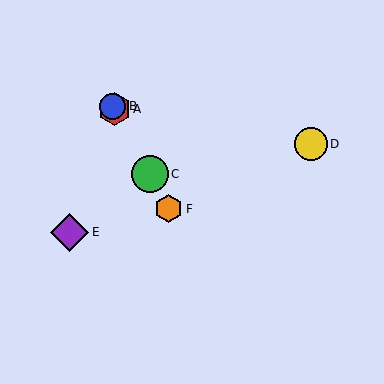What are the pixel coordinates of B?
Object B is at (113, 106).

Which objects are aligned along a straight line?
Objects A, B, C, F are aligned along a straight line.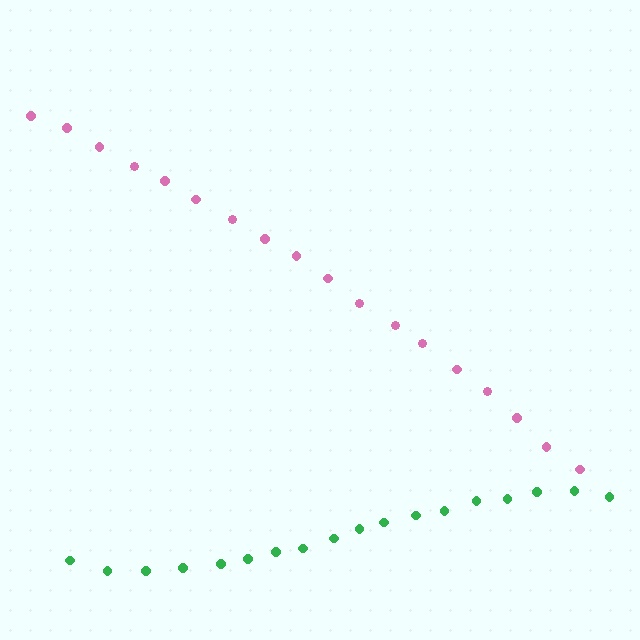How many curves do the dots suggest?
There are 2 distinct paths.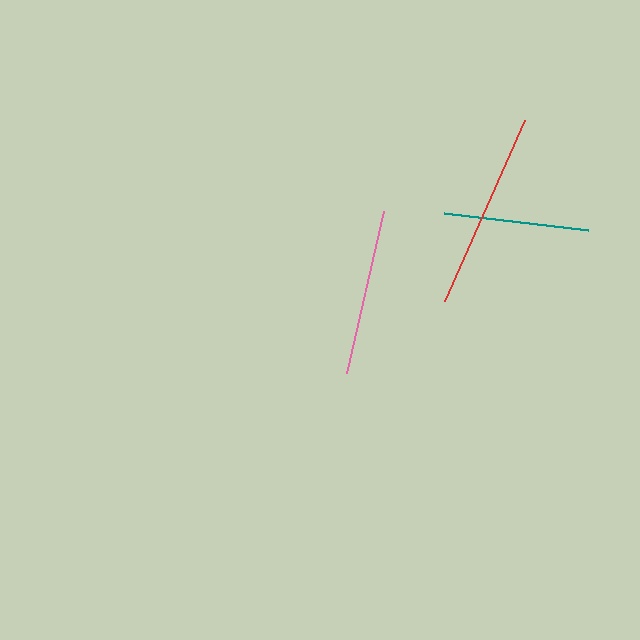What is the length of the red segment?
The red segment is approximately 198 pixels long.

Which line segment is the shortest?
The teal line is the shortest at approximately 145 pixels.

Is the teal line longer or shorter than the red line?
The red line is longer than the teal line.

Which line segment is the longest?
The red line is the longest at approximately 198 pixels.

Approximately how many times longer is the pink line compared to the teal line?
The pink line is approximately 1.1 times the length of the teal line.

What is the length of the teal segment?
The teal segment is approximately 145 pixels long.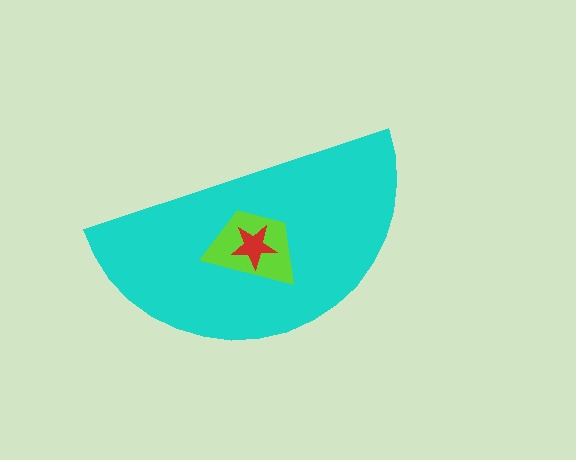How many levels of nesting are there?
3.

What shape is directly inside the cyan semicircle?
The lime trapezoid.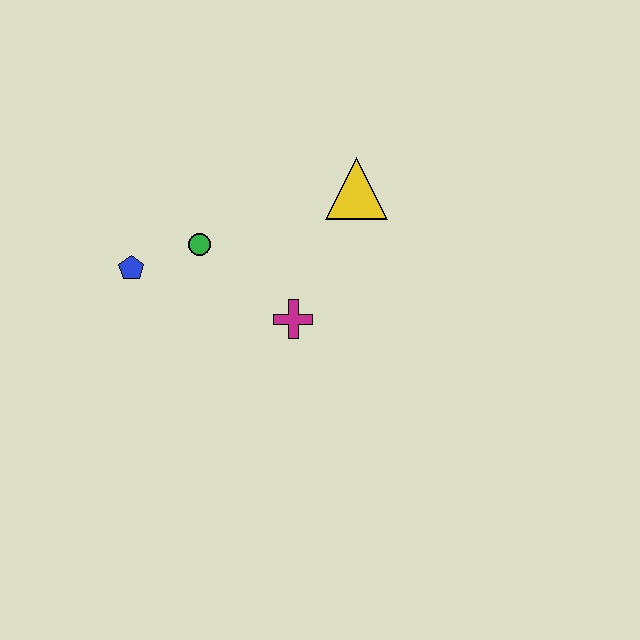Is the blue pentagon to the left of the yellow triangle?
Yes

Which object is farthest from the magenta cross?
The blue pentagon is farthest from the magenta cross.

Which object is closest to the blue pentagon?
The green circle is closest to the blue pentagon.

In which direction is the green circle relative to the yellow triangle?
The green circle is to the left of the yellow triangle.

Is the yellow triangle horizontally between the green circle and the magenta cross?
No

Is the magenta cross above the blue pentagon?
No